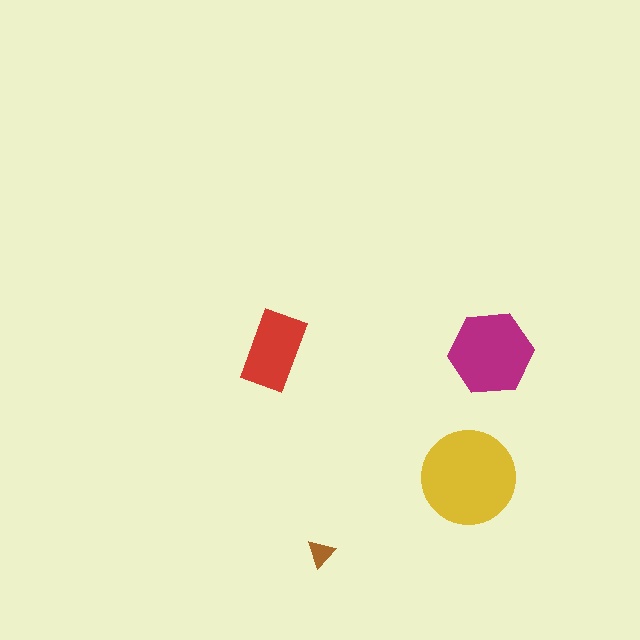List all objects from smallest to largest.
The brown triangle, the red rectangle, the magenta hexagon, the yellow circle.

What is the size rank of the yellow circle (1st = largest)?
1st.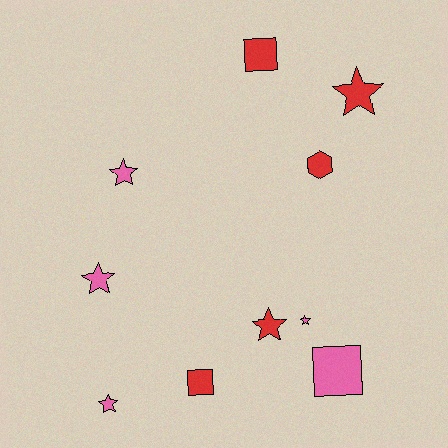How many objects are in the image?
There are 10 objects.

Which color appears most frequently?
Red, with 5 objects.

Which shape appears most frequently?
Star, with 6 objects.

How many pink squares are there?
There is 1 pink square.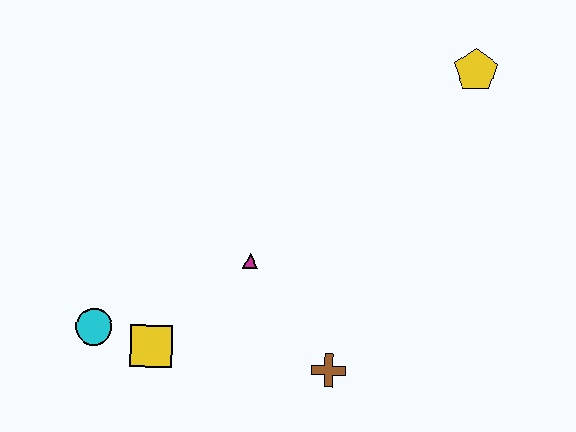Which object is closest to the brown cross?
The magenta triangle is closest to the brown cross.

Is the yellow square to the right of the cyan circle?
Yes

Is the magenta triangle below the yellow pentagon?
Yes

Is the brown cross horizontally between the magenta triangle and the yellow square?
No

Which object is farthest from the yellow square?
The yellow pentagon is farthest from the yellow square.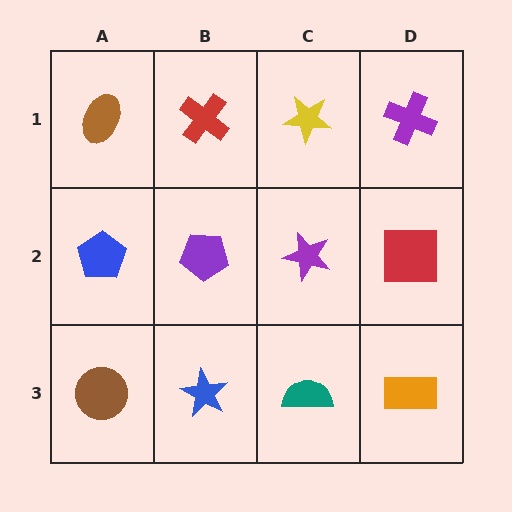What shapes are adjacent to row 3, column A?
A blue pentagon (row 2, column A), a blue star (row 3, column B).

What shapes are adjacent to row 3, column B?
A purple pentagon (row 2, column B), a brown circle (row 3, column A), a teal semicircle (row 3, column C).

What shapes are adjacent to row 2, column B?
A red cross (row 1, column B), a blue star (row 3, column B), a blue pentagon (row 2, column A), a purple star (row 2, column C).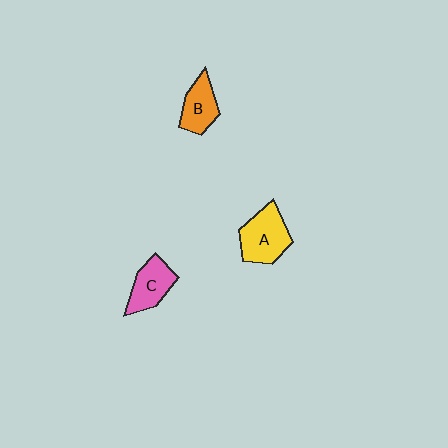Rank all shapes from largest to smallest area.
From largest to smallest: A (yellow), C (pink), B (orange).